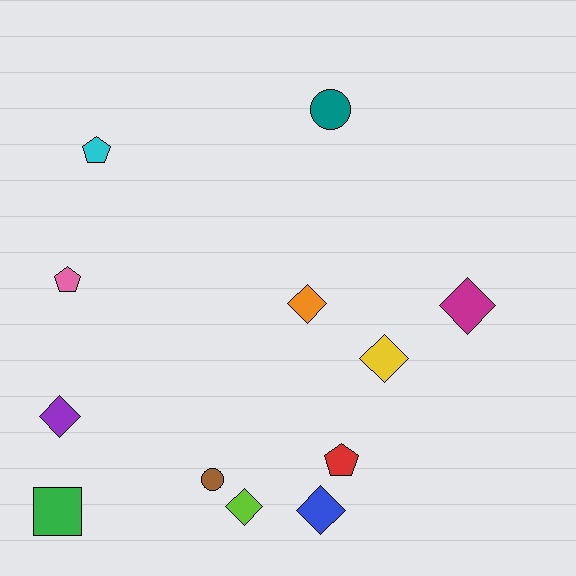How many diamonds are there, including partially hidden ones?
There are 6 diamonds.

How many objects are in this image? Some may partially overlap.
There are 12 objects.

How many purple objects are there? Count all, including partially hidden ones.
There is 1 purple object.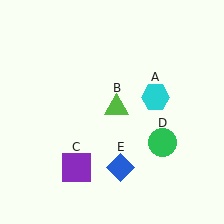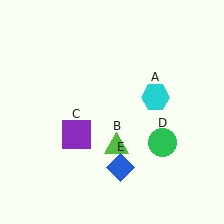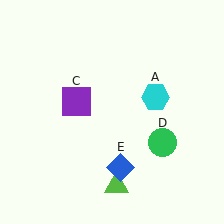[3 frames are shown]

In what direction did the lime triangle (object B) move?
The lime triangle (object B) moved down.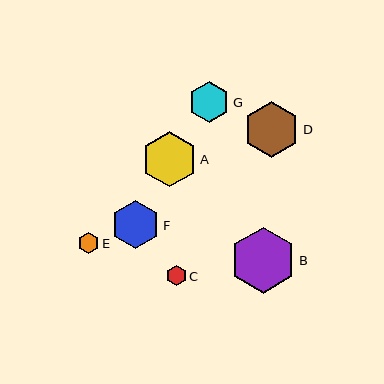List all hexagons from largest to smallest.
From largest to smallest: B, D, A, F, G, E, C.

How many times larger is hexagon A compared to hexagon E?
Hexagon A is approximately 2.7 times the size of hexagon E.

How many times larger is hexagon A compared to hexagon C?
Hexagon A is approximately 2.8 times the size of hexagon C.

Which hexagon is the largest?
Hexagon B is the largest with a size of approximately 66 pixels.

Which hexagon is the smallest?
Hexagon C is the smallest with a size of approximately 20 pixels.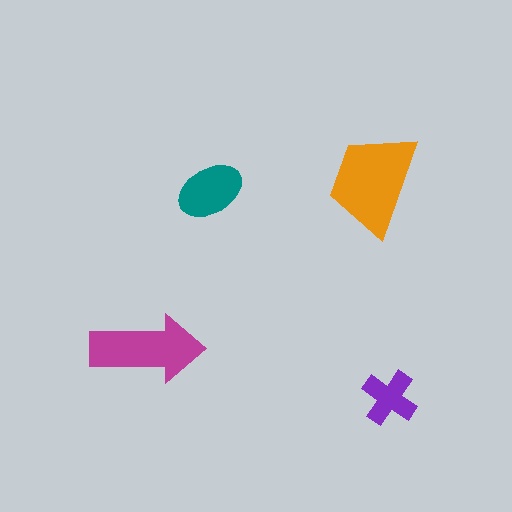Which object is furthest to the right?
The purple cross is rightmost.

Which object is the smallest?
The purple cross.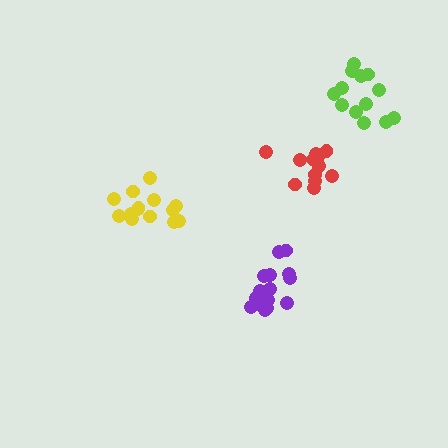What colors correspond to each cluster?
The clusters are colored: red, yellow, purple, lime.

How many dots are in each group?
Group 1: 12 dots, Group 2: 14 dots, Group 3: 15 dots, Group 4: 13 dots (54 total).